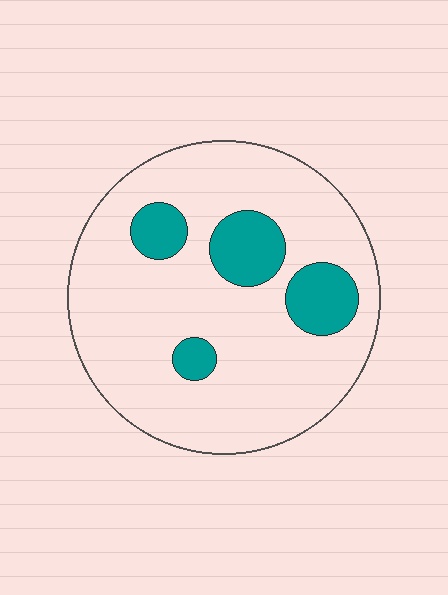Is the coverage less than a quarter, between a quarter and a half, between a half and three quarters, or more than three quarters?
Less than a quarter.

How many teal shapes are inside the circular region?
4.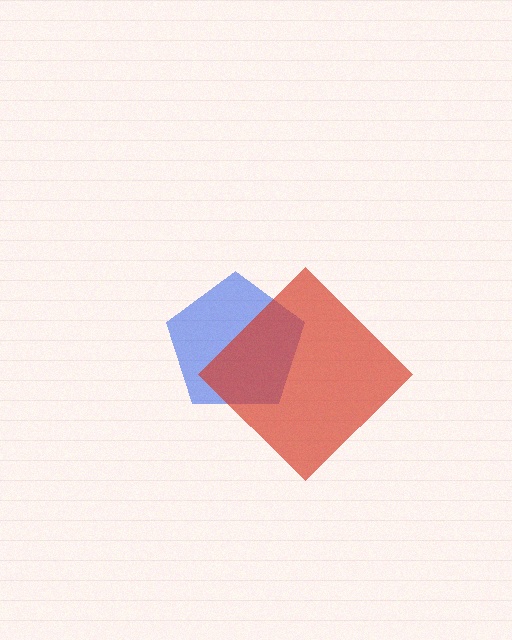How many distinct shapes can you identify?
There are 2 distinct shapes: a blue pentagon, a red diamond.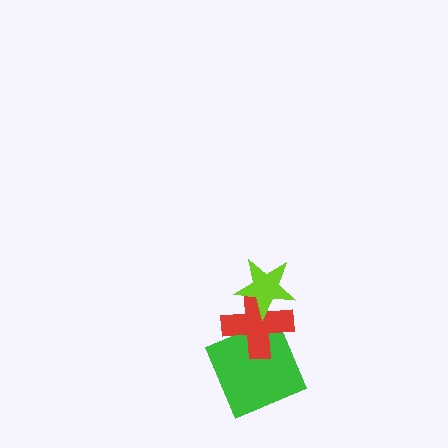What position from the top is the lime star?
The lime star is 1st from the top.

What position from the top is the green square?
The green square is 3rd from the top.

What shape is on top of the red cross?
The lime star is on top of the red cross.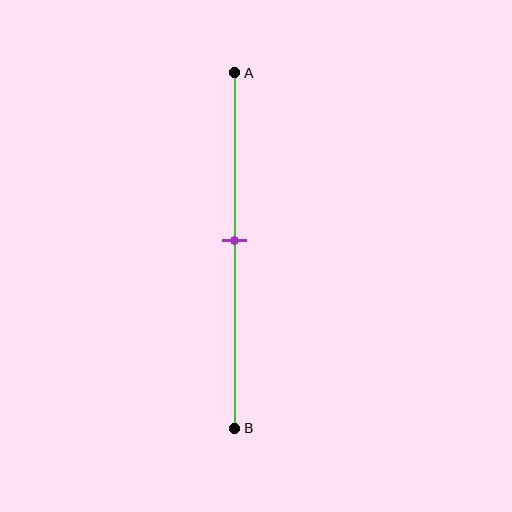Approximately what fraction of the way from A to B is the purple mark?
The purple mark is approximately 45% of the way from A to B.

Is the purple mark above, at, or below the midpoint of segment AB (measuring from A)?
The purple mark is approximately at the midpoint of segment AB.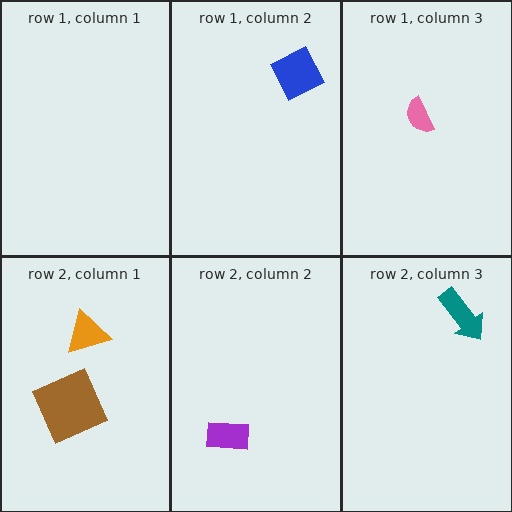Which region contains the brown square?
The row 2, column 1 region.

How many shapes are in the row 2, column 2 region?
1.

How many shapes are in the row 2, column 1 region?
2.